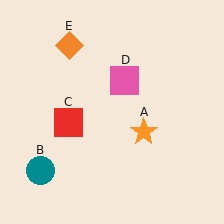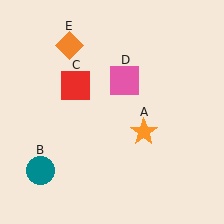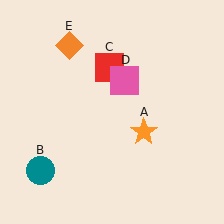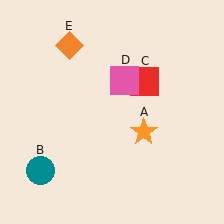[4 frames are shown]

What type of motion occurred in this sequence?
The red square (object C) rotated clockwise around the center of the scene.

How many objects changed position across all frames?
1 object changed position: red square (object C).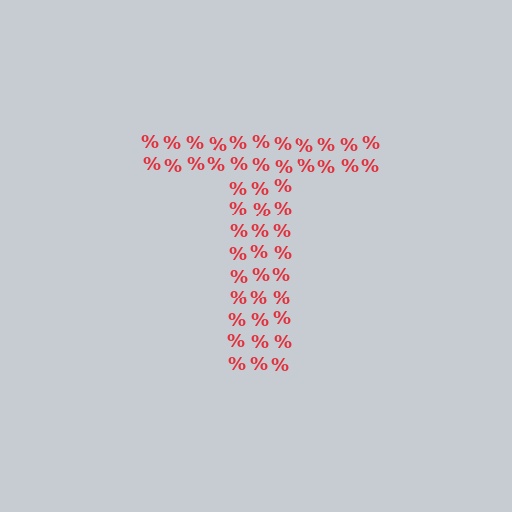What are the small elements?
The small elements are percent signs.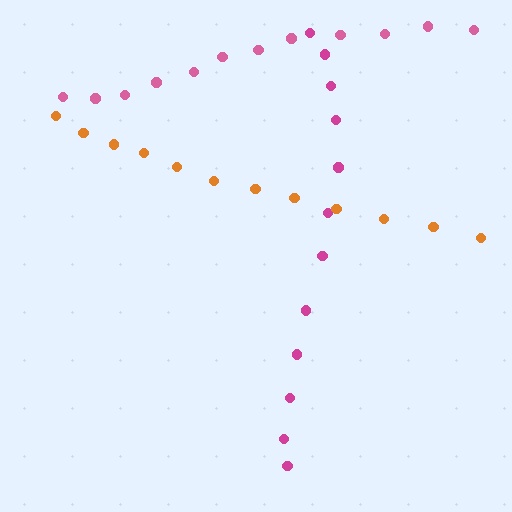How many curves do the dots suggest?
There are 3 distinct paths.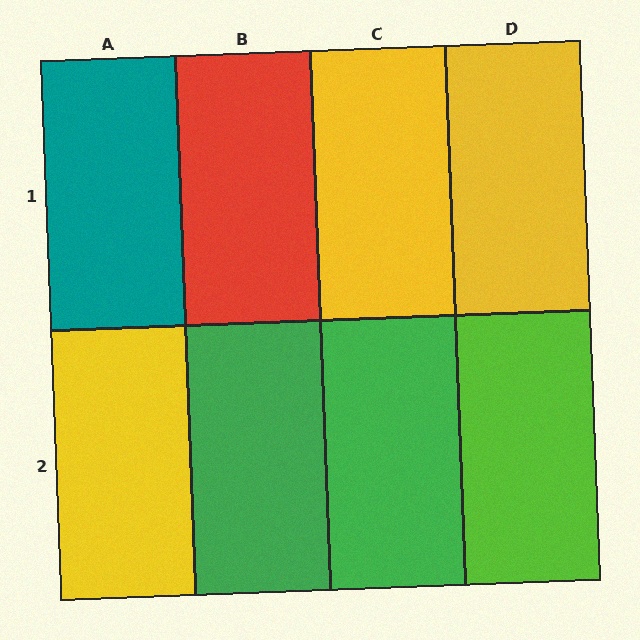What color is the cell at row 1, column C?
Yellow.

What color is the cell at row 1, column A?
Teal.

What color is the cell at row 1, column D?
Yellow.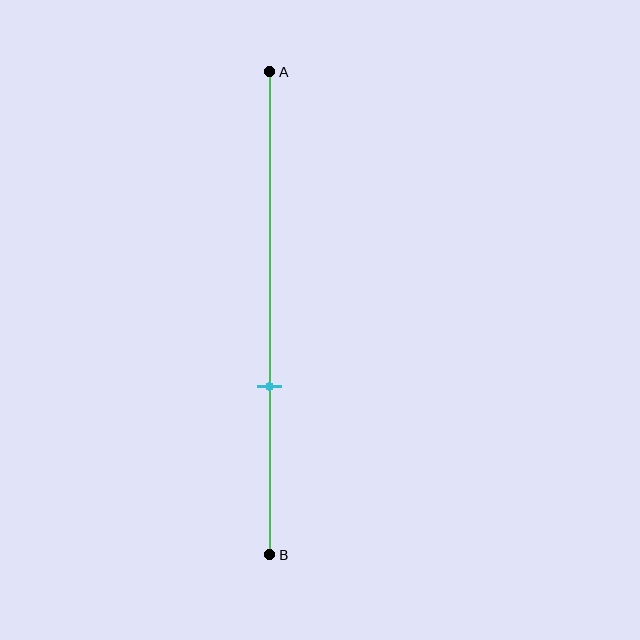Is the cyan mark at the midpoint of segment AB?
No, the mark is at about 65% from A, not at the 50% midpoint.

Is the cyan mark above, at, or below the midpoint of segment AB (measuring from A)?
The cyan mark is below the midpoint of segment AB.